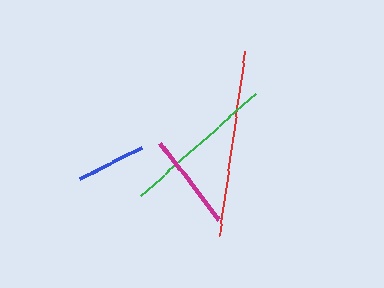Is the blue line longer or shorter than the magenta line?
The magenta line is longer than the blue line.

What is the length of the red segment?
The red segment is approximately 187 pixels long.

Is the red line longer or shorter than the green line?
The red line is longer than the green line.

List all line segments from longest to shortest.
From longest to shortest: red, green, magenta, blue.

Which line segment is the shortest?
The blue line is the shortest at approximately 70 pixels.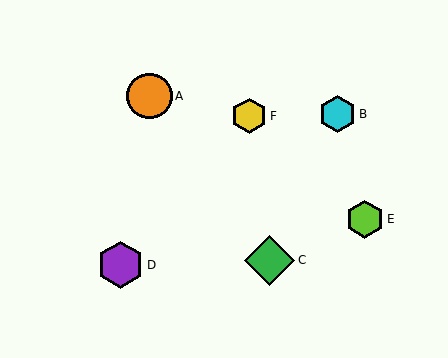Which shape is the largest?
The green diamond (labeled C) is the largest.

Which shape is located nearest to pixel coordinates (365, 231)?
The lime hexagon (labeled E) at (365, 219) is nearest to that location.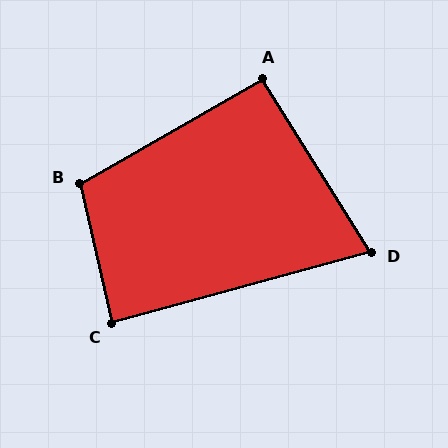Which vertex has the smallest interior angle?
D, at approximately 73 degrees.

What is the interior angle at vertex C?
Approximately 88 degrees (approximately right).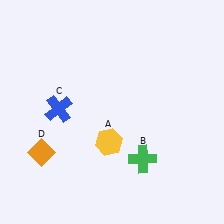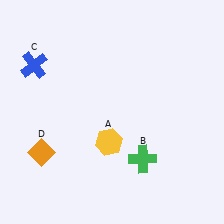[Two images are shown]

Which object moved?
The blue cross (C) moved up.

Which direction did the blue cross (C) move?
The blue cross (C) moved up.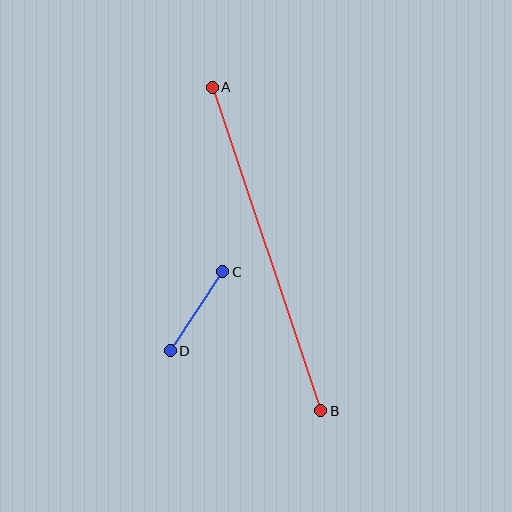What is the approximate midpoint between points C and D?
The midpoint is at approximately (196, 311) pixels.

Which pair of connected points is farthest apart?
Points A and B are farthest apart.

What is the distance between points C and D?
The distance is approximately 95 pixels.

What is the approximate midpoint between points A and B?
The midpoint is at approximately (266, 249) pixels.